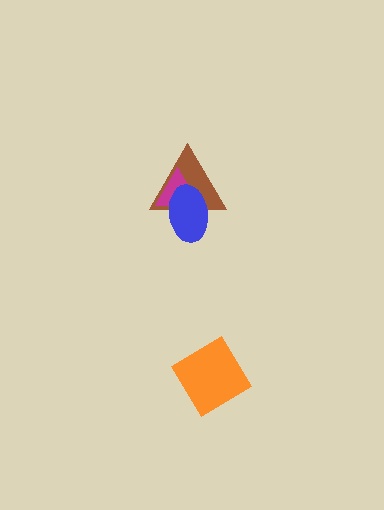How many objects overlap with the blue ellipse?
2 objects overlap with the blue ellipse.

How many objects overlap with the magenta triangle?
2 objects overlap with the magenta triangle.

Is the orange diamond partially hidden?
No, no other shape covers it.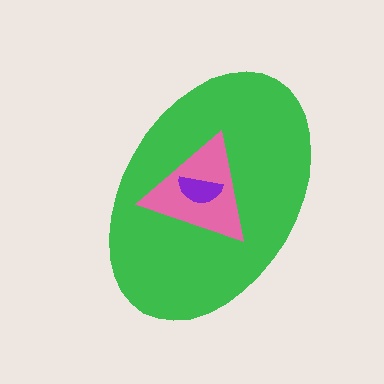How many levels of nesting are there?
3.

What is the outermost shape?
The green ellipse.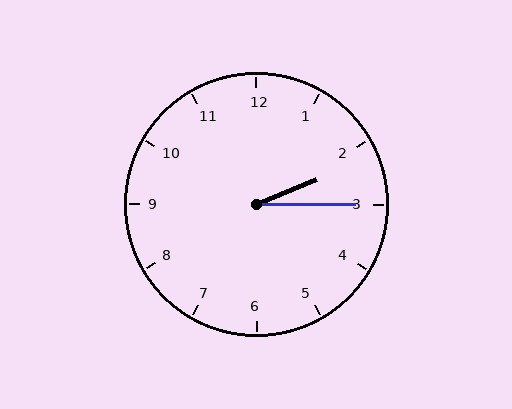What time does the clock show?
2:15.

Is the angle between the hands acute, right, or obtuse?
It is acute.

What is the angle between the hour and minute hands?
Approximately 22 degrees.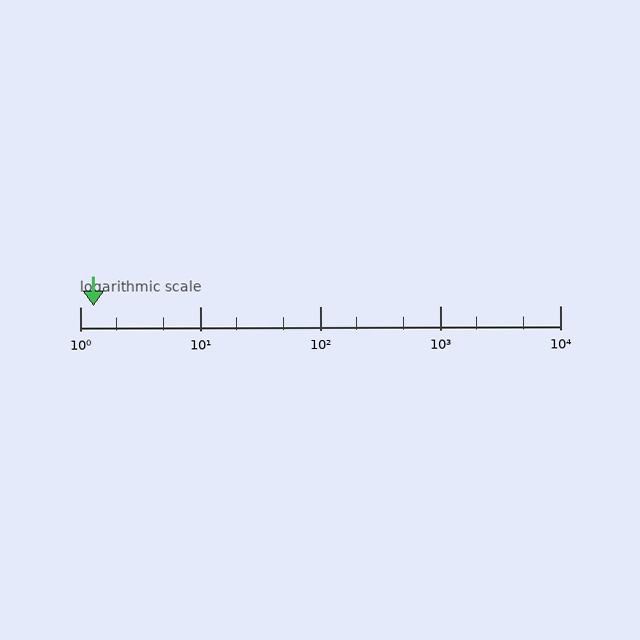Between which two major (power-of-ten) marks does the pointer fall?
The pointer is between 1 and 10.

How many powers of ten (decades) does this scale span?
The scale spans 4 decades, from 1 to 10000.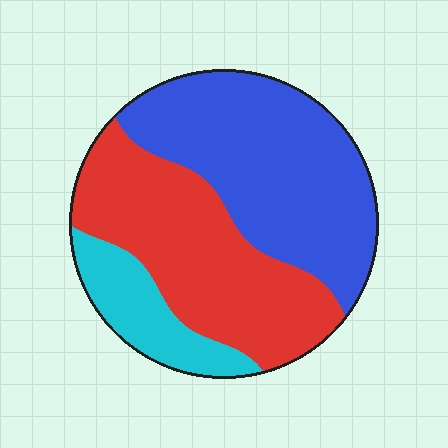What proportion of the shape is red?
Red takes up about two fifths (2/5) of the shape.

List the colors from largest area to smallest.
From largest to smallest: blue, red, cyan.